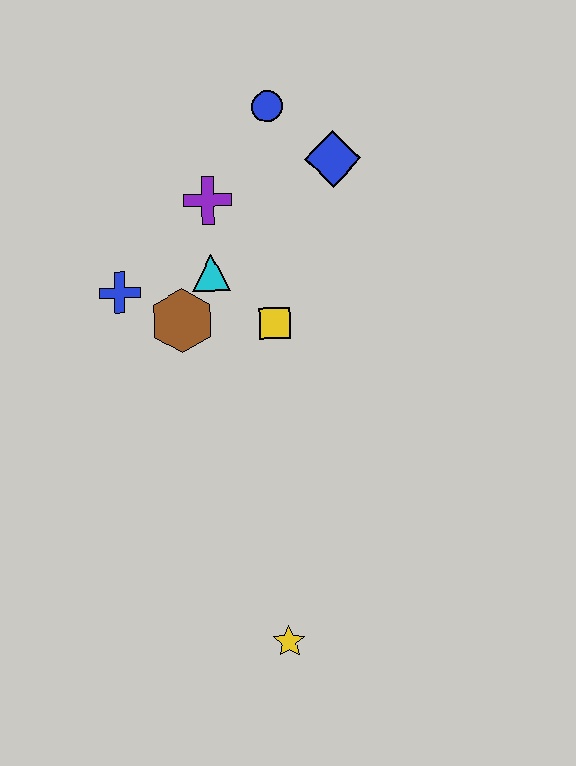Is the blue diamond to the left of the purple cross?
No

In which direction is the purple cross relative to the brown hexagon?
The purple cross is above the brown hexagon.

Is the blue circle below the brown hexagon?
No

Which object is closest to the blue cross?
The brown hexagon is closest to the blue cross.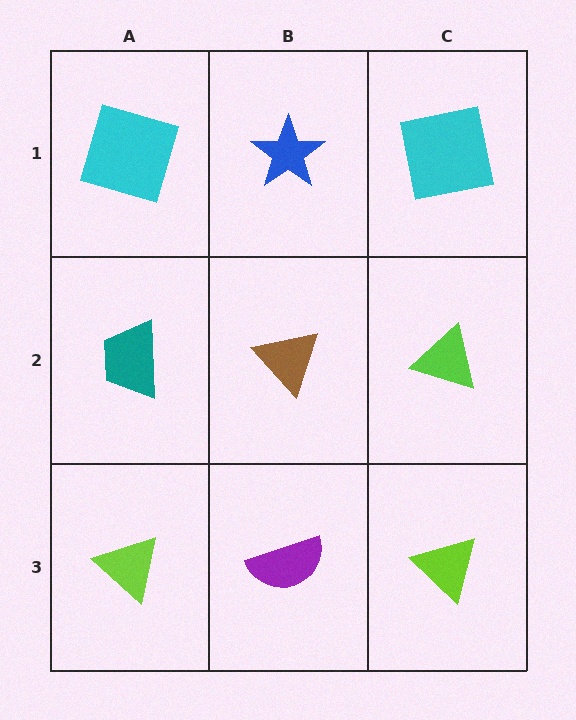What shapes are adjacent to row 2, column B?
A blue star (row 1, column B), a purple semicircle (row 3, column B), a teal trapezoid (row 2, column A), a lime triangle (row 2, column C).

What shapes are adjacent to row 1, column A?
A teal trapezoid (row 2, column A), a blue star (row 1, column B).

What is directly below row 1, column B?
A brown triangle.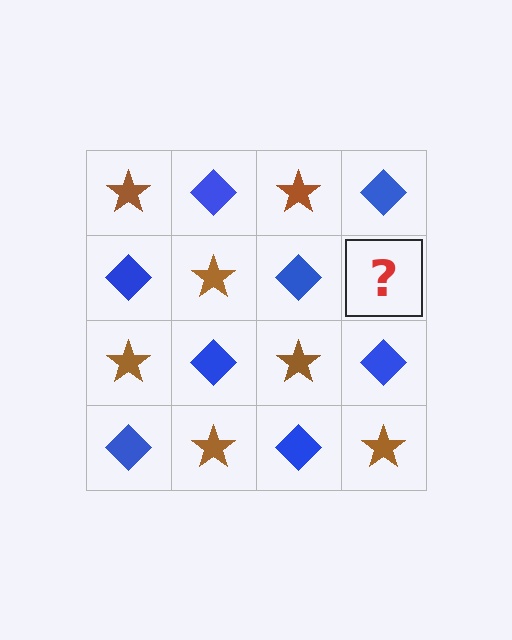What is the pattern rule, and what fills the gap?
The rule is that it alternates brown star and blue diamond in a checkerboard pattern. The gap should be filled with a brown star.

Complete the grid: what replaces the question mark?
The question mark should be replaced with a brown star.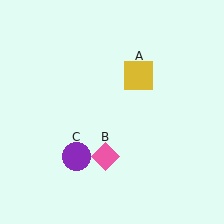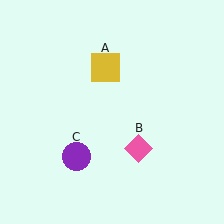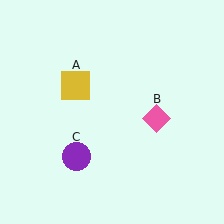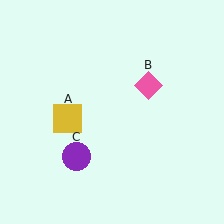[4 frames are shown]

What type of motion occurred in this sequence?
The yellow square (object A), pink diamond (object B) rotated counterclockwise around the center of the scene.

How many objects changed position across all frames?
2 objects changed position: yellow square (object A), pink diamond (object B).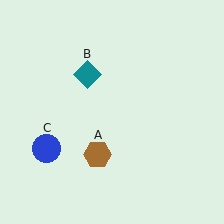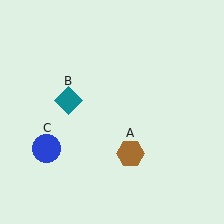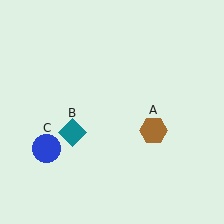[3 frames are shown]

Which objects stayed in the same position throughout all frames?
Blue circle (object C) remained stationary.